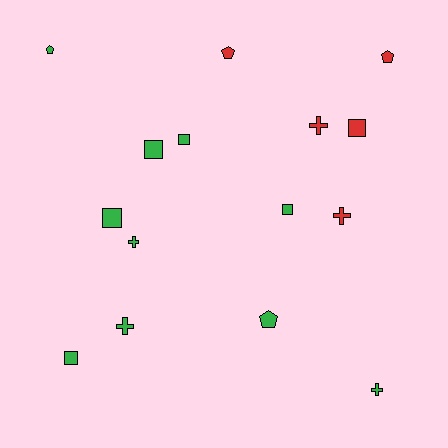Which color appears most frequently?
Green, with 10 objects.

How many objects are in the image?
There are 15 objects.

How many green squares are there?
There are 5 green squares.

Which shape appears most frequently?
Square, with 6 objects.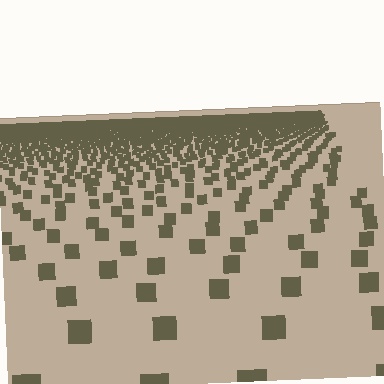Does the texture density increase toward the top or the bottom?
Density increases toward the top.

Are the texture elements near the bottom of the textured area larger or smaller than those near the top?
Larger. Near the bottom, elements are closer to the viewer and appear at a bigger on-screen size.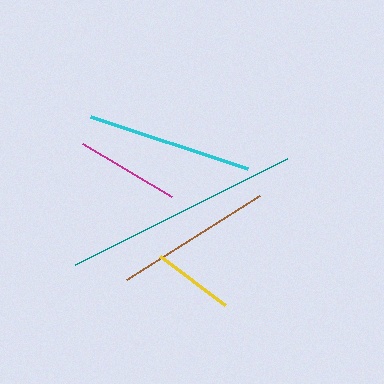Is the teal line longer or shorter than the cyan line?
The teal line is longer than the cyan line.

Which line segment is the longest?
The teal line is the longest at approximately 237 pixels.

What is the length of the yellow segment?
The yellow segment is approximately 81 pixels long.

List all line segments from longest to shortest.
From longest to shortest: teal, cyan, brown, magenta, yellow.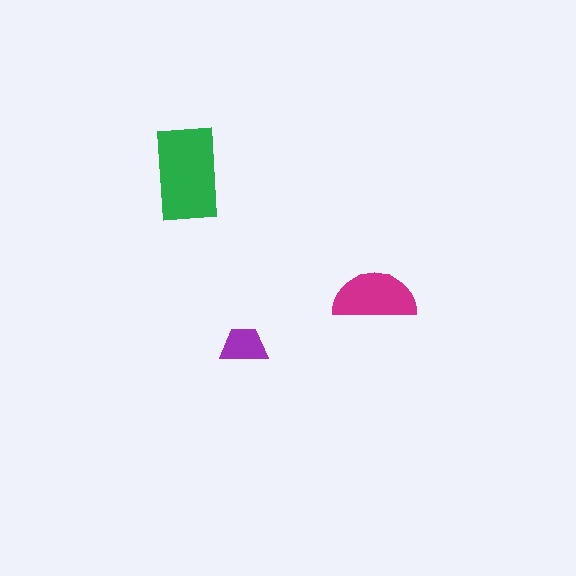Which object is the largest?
The green rectangle.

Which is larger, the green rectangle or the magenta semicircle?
The green rectangle.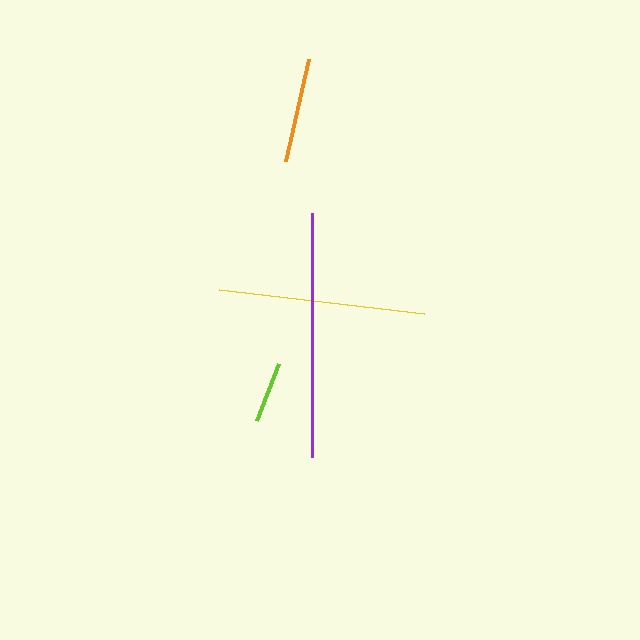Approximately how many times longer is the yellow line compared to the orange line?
The yellow line is approximately 2.0 times the length of the orange line.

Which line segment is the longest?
The purple line is the longest at approximately 244 pixels.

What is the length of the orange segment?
The orange segment is approximately 105 pixels long.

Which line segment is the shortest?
The lime line is the shortest at approximately 62 pixels.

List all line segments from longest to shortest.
From longest to shortest: purple, yellow, orange, lime.